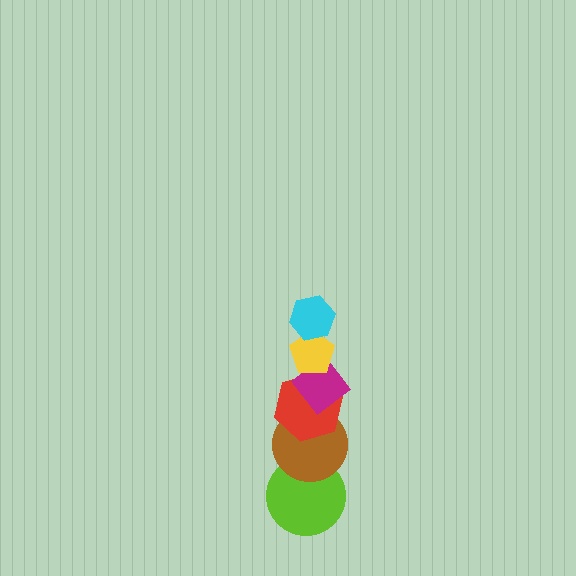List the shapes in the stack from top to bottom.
From top to bottom: the cyan hexagon, the yellow pentagon, the magenta diamond, the red hexagon, the brown circle, the lime circle.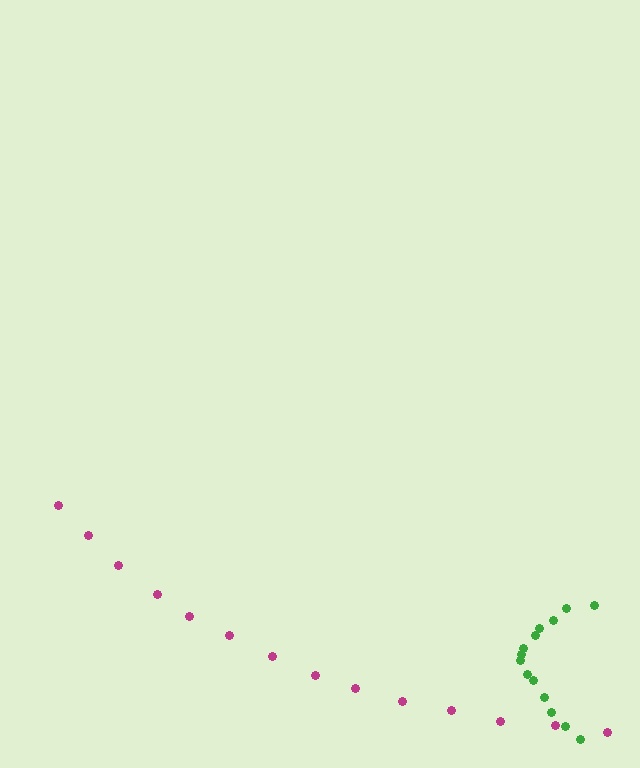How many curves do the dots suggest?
There are 2 distinct paths.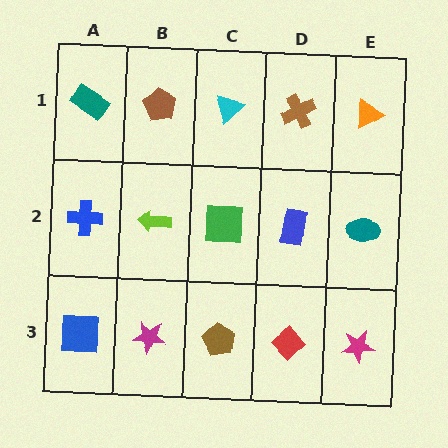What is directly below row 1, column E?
A teal ellipse.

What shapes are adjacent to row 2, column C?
A cyan triangle (row 1, column C), a brown pentagon (row 3, column C), a lime arrow (row 2, column B), a blue rectangle (row 2, column D).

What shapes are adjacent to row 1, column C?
A green square (row 2, column C), a brown pentagon (row 1, column B), a brown cross (row 1, column D).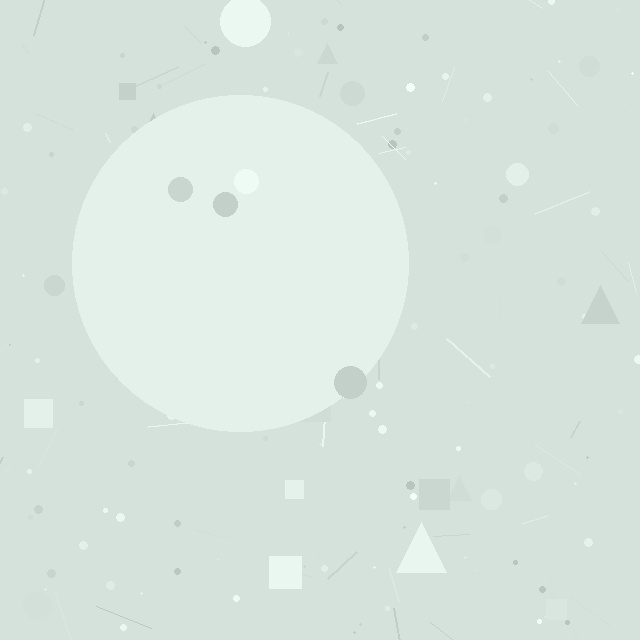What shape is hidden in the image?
A circle is hidden in the image.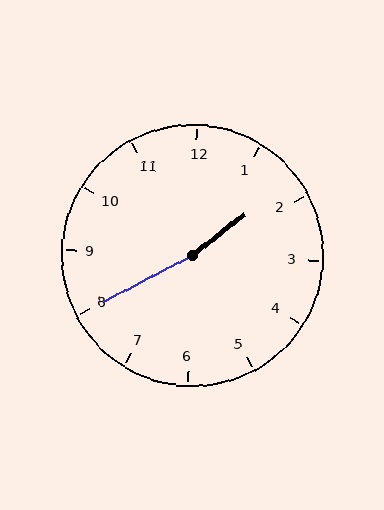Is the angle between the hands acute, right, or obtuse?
It is obtuse.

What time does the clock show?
1:40.